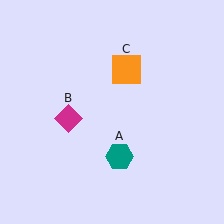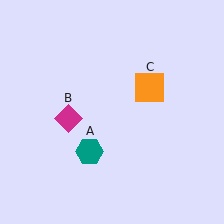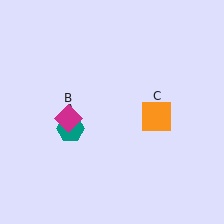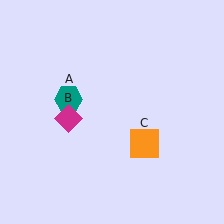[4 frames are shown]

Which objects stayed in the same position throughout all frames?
Magenta diamond (object B) remained stationary.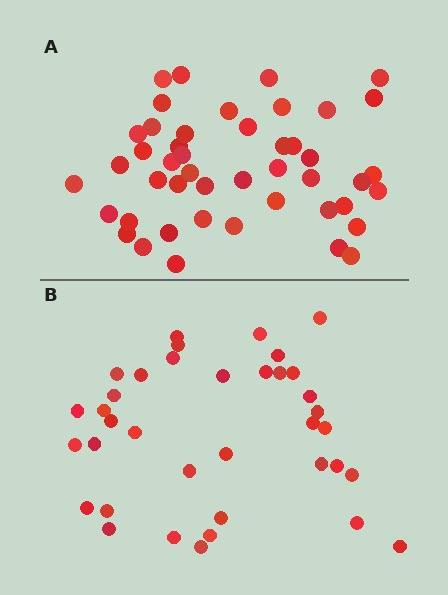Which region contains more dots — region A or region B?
Region A (the top region) has more dots.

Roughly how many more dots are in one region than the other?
Region A has roughly 8 or so more dots than region B.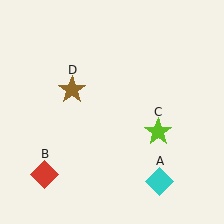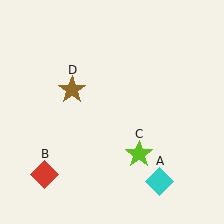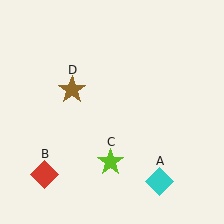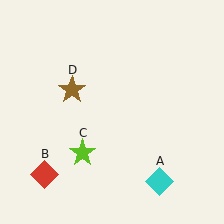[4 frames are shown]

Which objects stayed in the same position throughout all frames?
Cyan diamond (object A) and red diamond (object B) and brown star (object D) remained stationary.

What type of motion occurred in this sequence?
The lime star (object C) rotated clockwise around the center of the scene.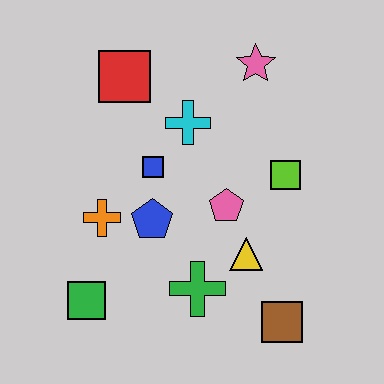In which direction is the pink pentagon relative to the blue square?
The pink pentagon is to the right of the blue square.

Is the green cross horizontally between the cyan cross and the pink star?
Yes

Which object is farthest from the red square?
The brown square is farthest from the red square.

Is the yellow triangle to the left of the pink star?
Yes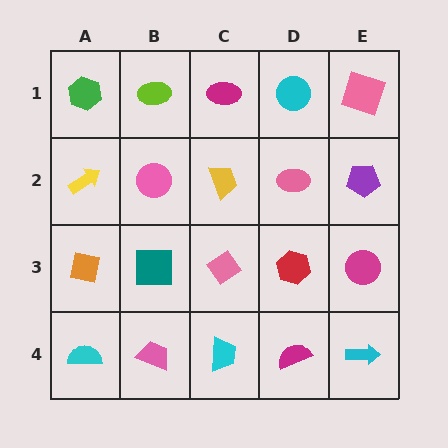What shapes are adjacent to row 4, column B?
A teal square (row 3, column B), a cyan semicircle (row 4, column A), a cyan trapezoid (row 4, column C).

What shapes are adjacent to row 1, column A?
A yellow arrow (row 2, column A), a lime ellipse (row 1, column B).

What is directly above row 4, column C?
A pink diamond.